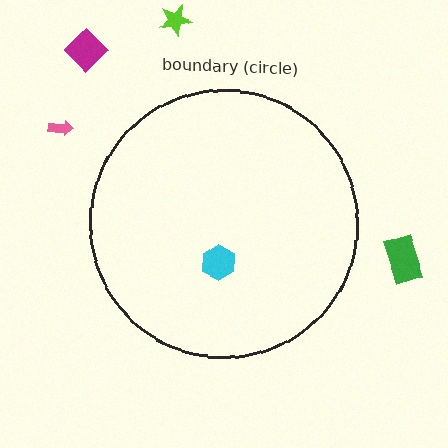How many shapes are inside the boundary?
1 inside, 4 outside.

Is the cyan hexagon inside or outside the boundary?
Inside.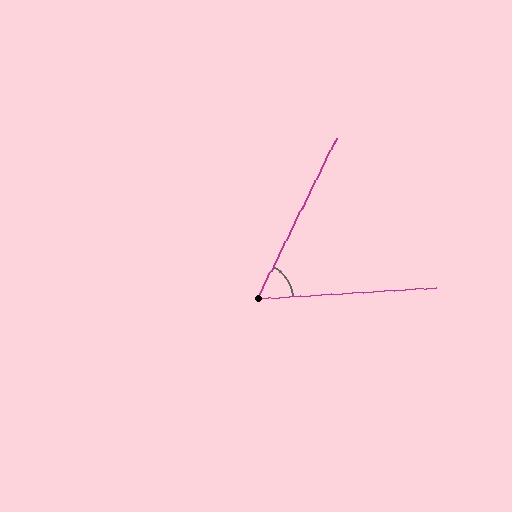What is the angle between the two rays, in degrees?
Approximately 60 degrees.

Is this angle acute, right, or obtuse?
It is acute.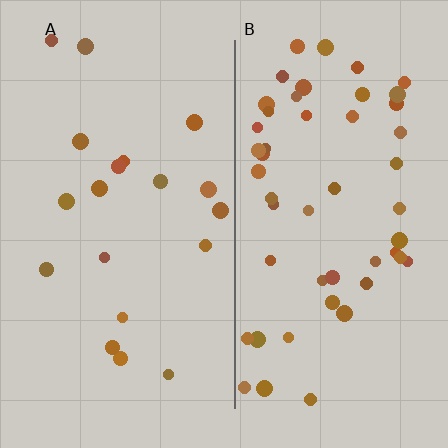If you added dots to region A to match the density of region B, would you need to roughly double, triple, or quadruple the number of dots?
Approximately triple.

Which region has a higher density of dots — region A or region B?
B (the right).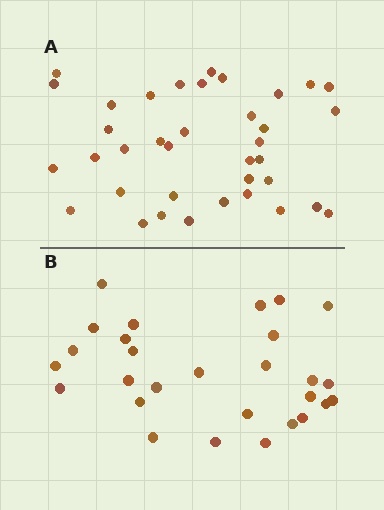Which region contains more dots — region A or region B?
Region A (the top region) has more dots.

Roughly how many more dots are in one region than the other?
Region A has roughly 8 or so more dots than region B.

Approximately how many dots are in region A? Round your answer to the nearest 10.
About 40 dots. (The exact count is 37, which rounds to 40.)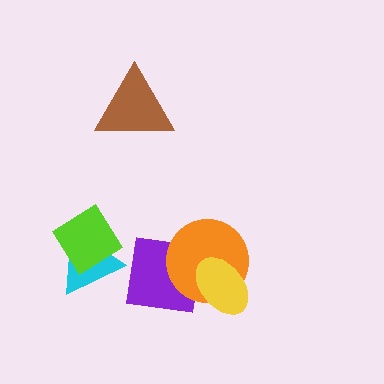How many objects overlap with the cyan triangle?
1 object overlaps with the cyan triangle.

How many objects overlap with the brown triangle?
0 objects overlap with the brown triangle.